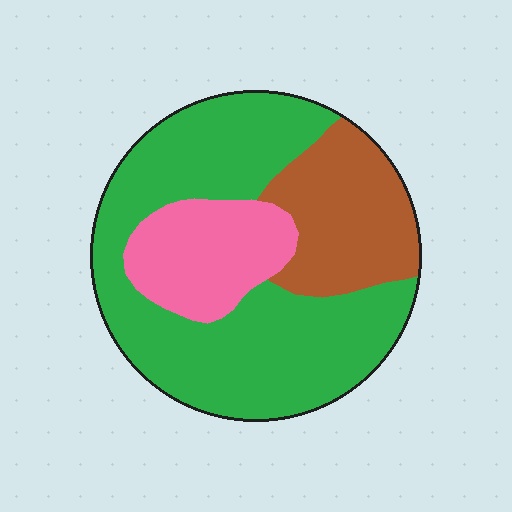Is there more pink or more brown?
Brown.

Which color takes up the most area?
Green, at roughly 60%.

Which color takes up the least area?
Pink, at roughly 20%.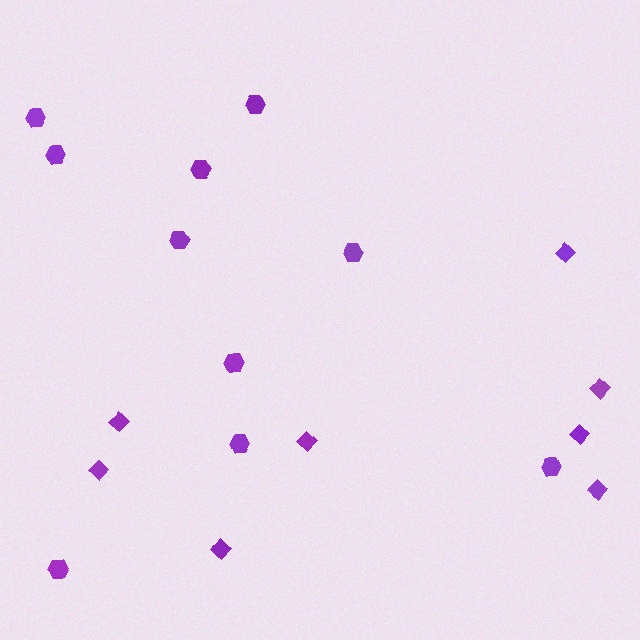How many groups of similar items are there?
There are 2 groups: one group of diamonds (8) and one group of hexagons (10).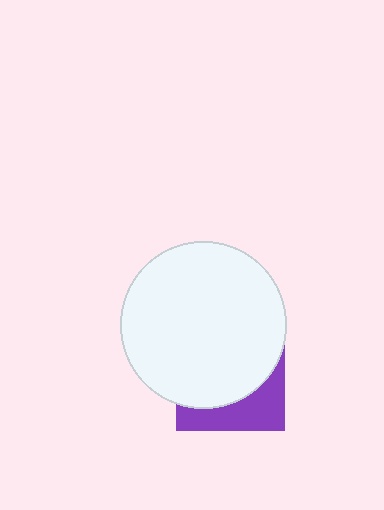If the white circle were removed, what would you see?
You would see the complete purple square.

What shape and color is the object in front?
The object in front is a white circle.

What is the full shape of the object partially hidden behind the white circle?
The partially hidden object is a purple square.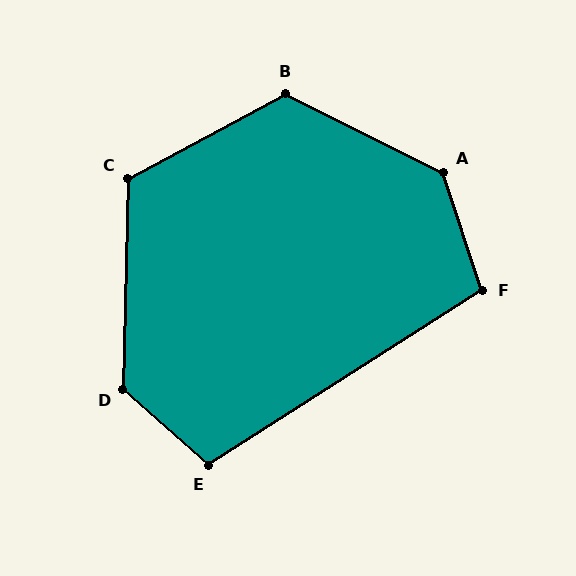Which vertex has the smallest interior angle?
F, at approximately 105 degrees.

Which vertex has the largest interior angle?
A, at approximately 134 degrees.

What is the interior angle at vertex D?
Approximately 130 degrees (obtuse).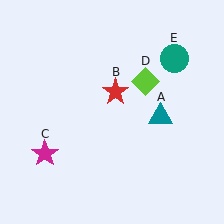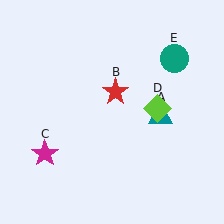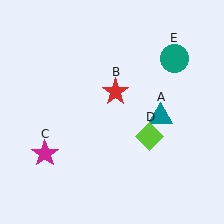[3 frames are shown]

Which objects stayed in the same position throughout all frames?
Teal triangle (object A) and red star (object B) and magenta star (object C) and teal circle (object E) remained stationary.